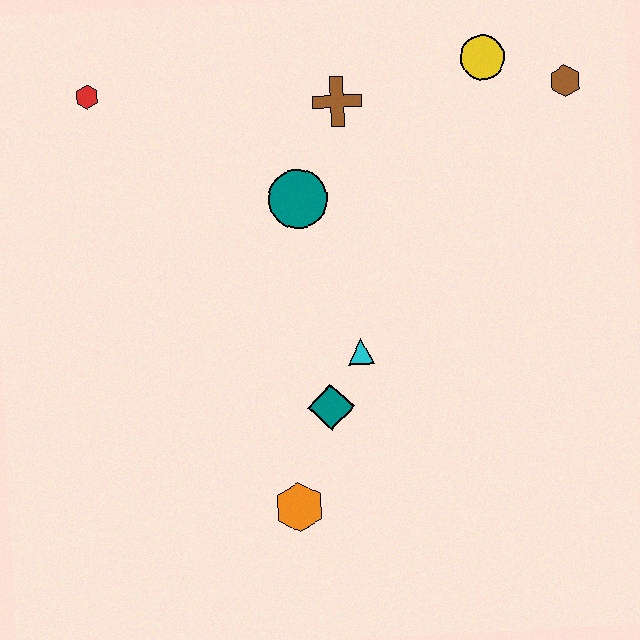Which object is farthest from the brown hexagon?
The orange hexagon is farthest from the brown hexagon.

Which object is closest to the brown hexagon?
The yellow circle is closest to the brown hexagon.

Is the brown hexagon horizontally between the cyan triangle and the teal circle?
No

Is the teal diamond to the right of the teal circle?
Yes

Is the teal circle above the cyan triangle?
Yes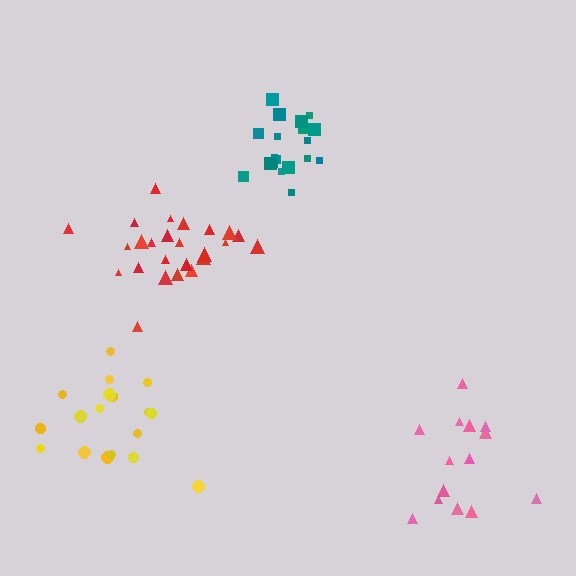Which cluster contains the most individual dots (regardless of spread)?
Red (25).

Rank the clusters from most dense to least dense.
teal, red, yellow, pink.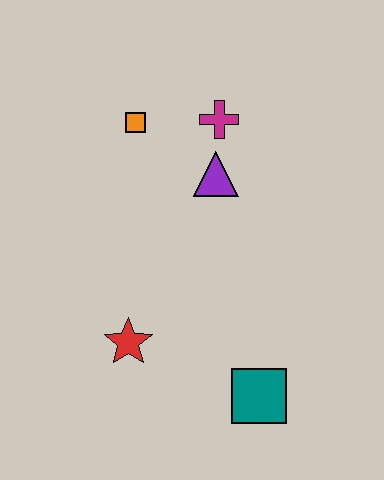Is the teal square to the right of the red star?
Yes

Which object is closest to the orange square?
The magenta cross is closest to the orange square.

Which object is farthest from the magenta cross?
The teal square is farthest from the magenta cross.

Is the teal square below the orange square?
Yes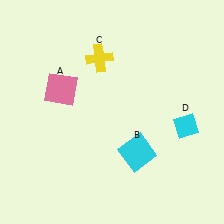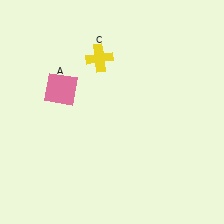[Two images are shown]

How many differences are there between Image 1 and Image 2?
There are 2 differences between the two images.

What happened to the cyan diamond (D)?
The cyan diamond (D) was removed in Image 2. It was in the bottom-right area of Image 1.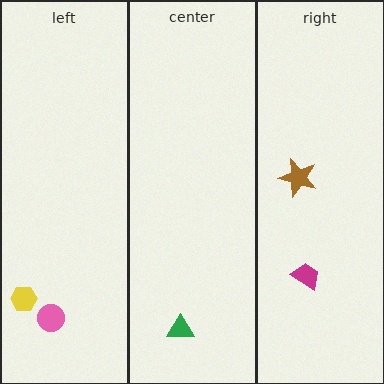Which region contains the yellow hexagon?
The left region.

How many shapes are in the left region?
2.